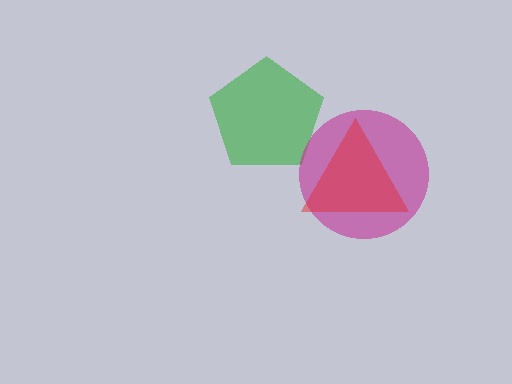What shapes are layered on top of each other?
The layered shapes are: a green pentagon, a magenta circle, a red triangle.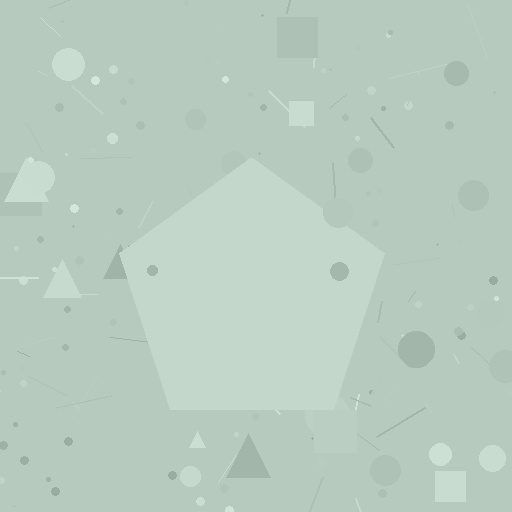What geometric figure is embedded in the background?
A pentagon is embedded in the background.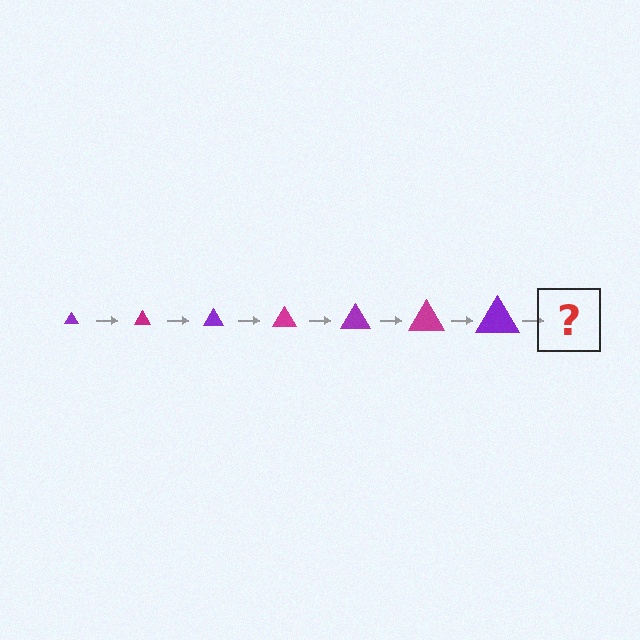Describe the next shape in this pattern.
It should be a magenta triangle, larger than the previous one.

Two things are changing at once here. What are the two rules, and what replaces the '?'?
The two rules are that the triangle grows larger each step and the color cycles through purple and magenta. The '?' should be a magenta triangle, larger than the previous one.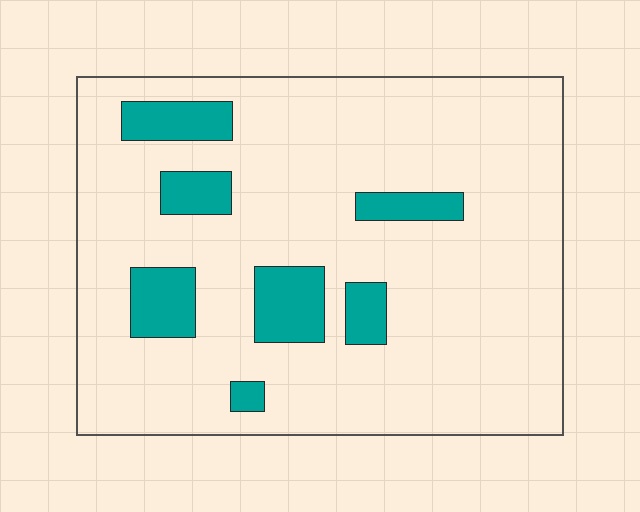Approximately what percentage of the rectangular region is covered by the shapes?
Approximately 15%.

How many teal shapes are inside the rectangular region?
7.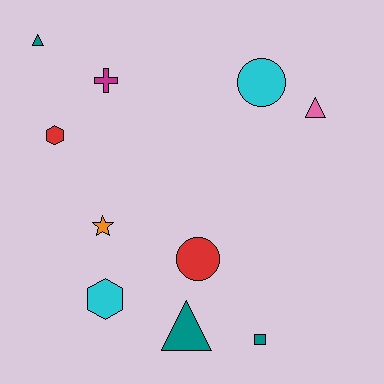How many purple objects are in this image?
There are no purple objects.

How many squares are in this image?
There is 1 square.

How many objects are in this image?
There are 10 objects.